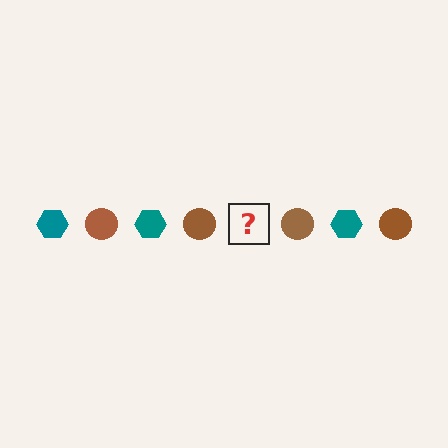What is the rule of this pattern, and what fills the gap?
The rule is that the pattern alternates between teal hexagon and brown circle. The gap should be filled with a teal hexagon.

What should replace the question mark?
The question mark should be replaced with a teal hexagon.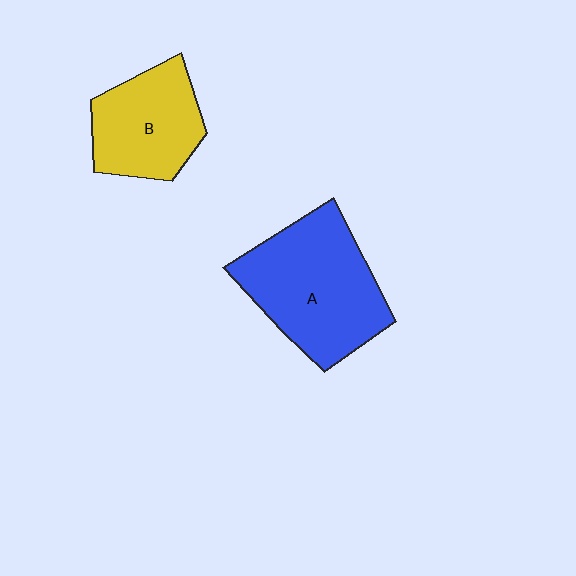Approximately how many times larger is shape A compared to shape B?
Approximately 1.5 times.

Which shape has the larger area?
Shape A (blue).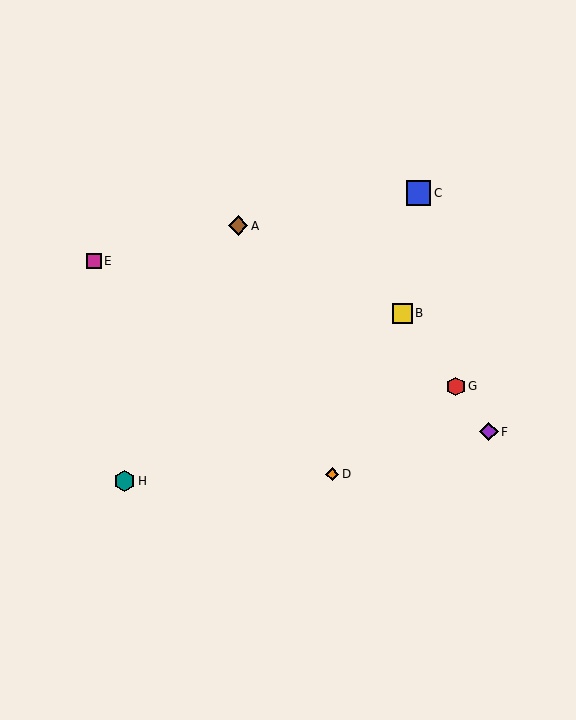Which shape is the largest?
The blue square (labeled C) is the largest.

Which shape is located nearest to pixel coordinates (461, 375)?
The red hexagon (labeled G) at (456, 386) is nearest to that location.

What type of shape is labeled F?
Shape F is a purple diamond.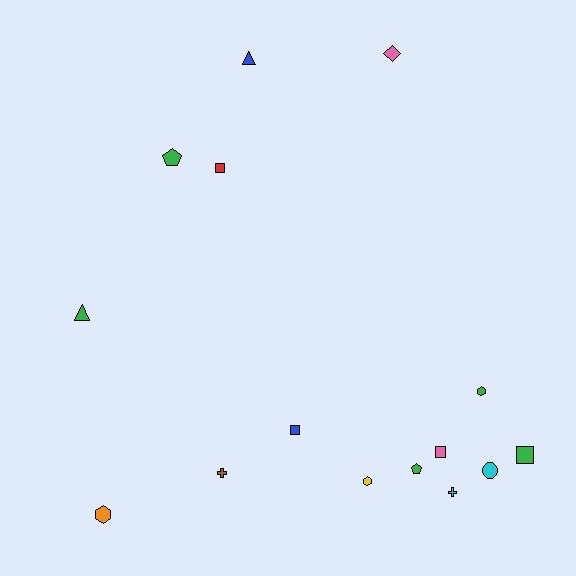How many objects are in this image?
There are 15 objects.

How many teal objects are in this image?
There are no teal objects.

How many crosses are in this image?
There are 2 crosses.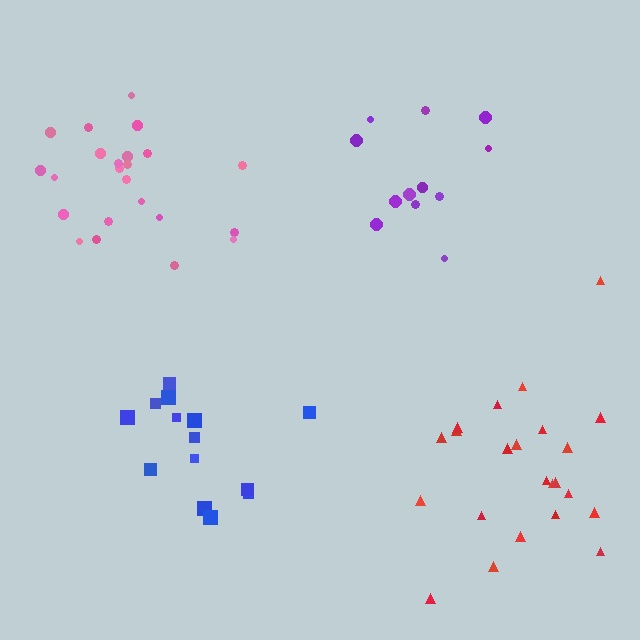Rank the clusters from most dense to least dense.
pink, red, blue, purple.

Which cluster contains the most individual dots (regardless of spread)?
Red (23).